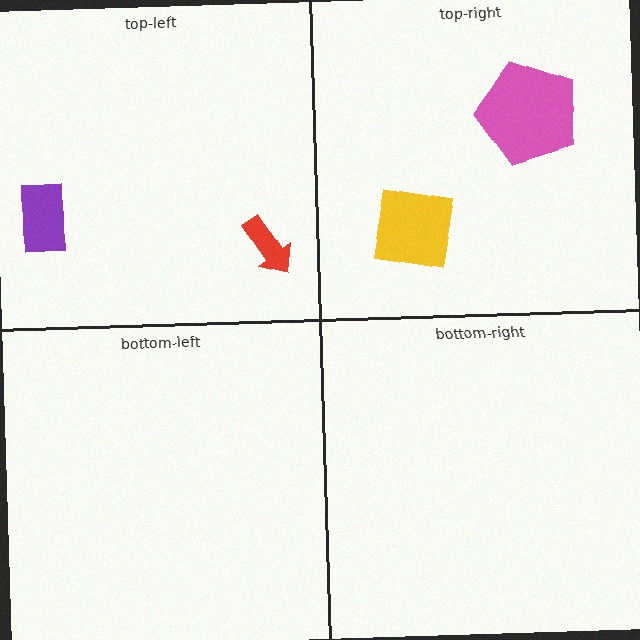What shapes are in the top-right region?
The pink pentagon, the yellow square.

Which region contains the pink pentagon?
The top-right region.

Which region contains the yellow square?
The top-right region.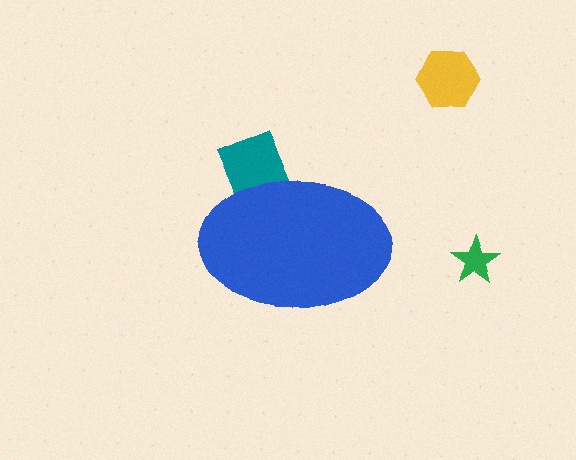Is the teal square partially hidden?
Yes, the teal square is partially hidden behind the blue ellipse.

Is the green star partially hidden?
No, the green star is fully visible.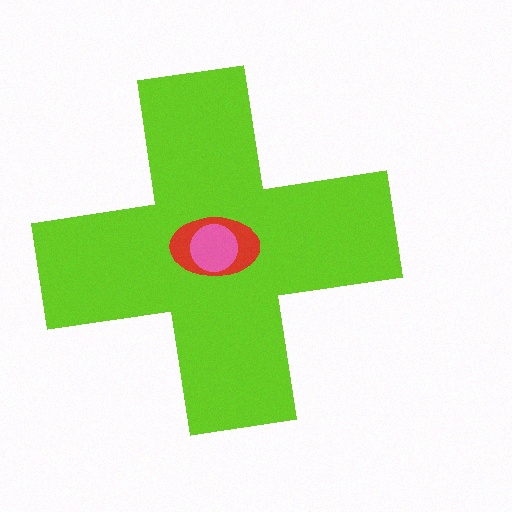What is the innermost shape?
The pink circle.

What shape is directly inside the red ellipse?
The pink circle.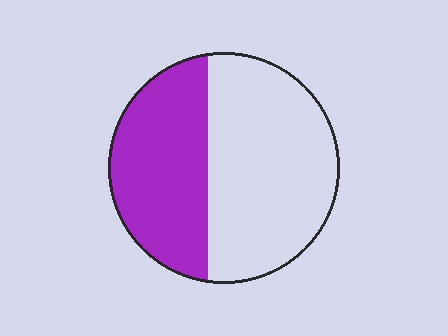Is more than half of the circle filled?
No.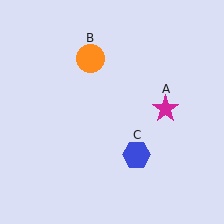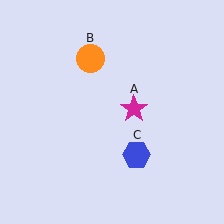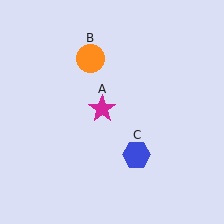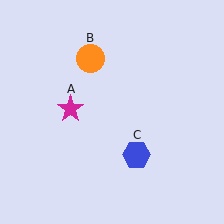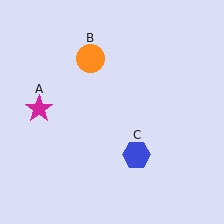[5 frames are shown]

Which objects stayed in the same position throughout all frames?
Orange circle (object B) and blue hexagon (object C) remained stationary.